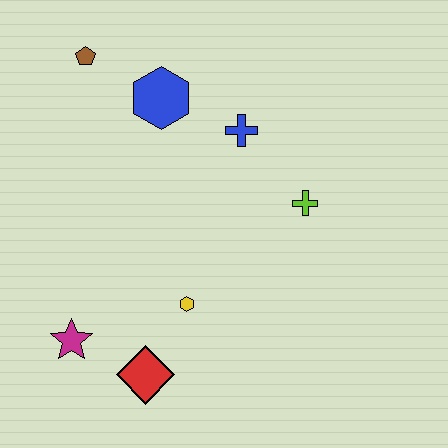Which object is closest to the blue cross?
The blue hexagon is closest to the blue cross.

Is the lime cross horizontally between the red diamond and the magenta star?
No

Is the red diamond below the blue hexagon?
Yes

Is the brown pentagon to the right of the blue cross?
No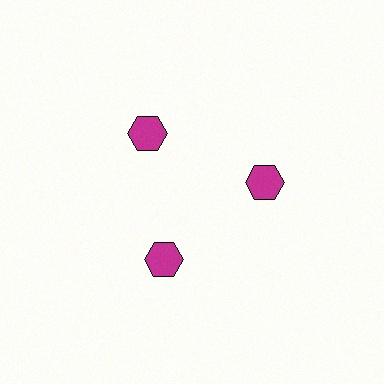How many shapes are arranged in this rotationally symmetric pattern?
There are 3 shapes, arranged in 3 groups of 1.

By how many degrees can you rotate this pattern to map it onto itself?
The pattern maps onto itself every 120 degrees of rotation.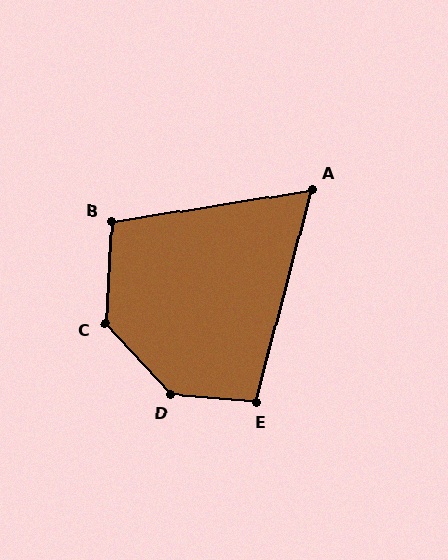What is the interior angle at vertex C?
Approximately 134 degrees (obtuse).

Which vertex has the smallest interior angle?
A, at approximately 66 degrees.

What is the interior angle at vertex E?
Approximately 100 degrees (obtuse).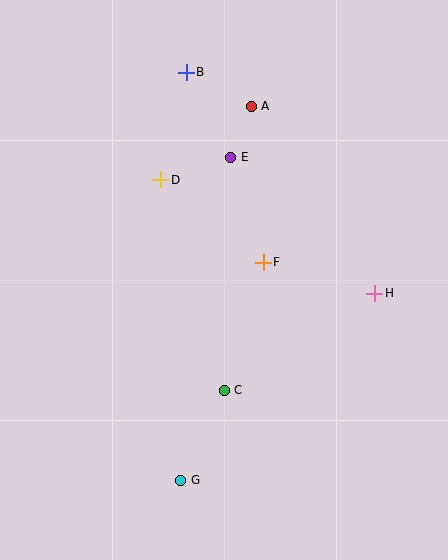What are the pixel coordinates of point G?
Point G is at (181, 480).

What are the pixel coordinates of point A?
Point A is at (251, 106).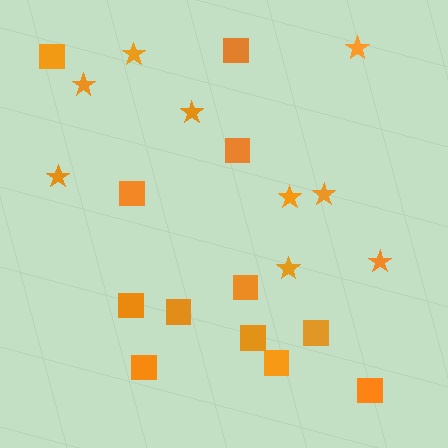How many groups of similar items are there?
There are 2 groups: one group of squares (12) and one group of stars (9).